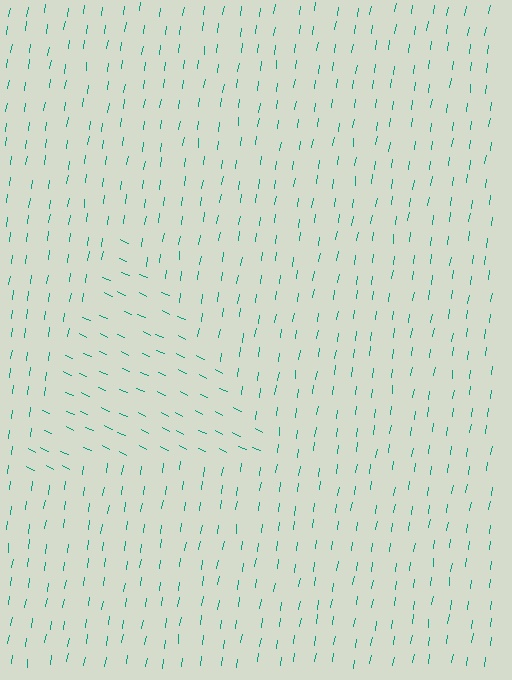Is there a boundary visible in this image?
Yes, there is a texture boundary formed by a change in line orientation.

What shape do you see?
I see a triangle.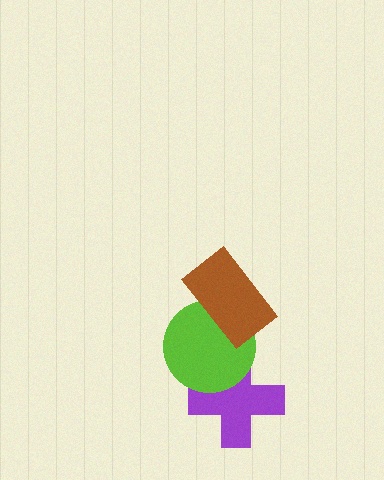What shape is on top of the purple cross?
The lime circle is on top of the purple cross.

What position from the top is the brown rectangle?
The brown rectangle is 1st from the top.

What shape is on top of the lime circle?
The brown rectangle is on top of the lime circle.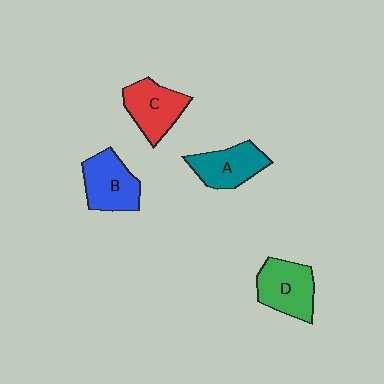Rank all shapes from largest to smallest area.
From largest to smallest: D (green), B (blue), C (red), A (teal).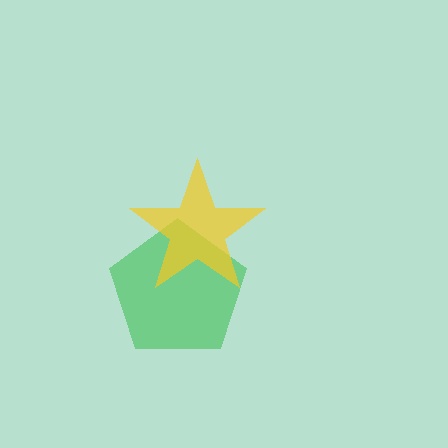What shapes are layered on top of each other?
The layered shapes are: a green pentagon, a yellow star.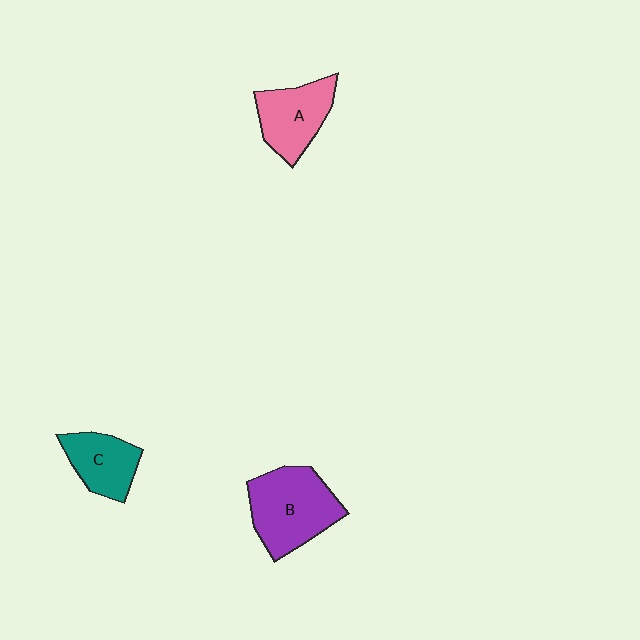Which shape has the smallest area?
Shape C (teal).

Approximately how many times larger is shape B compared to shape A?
Approximately 1.4 times.